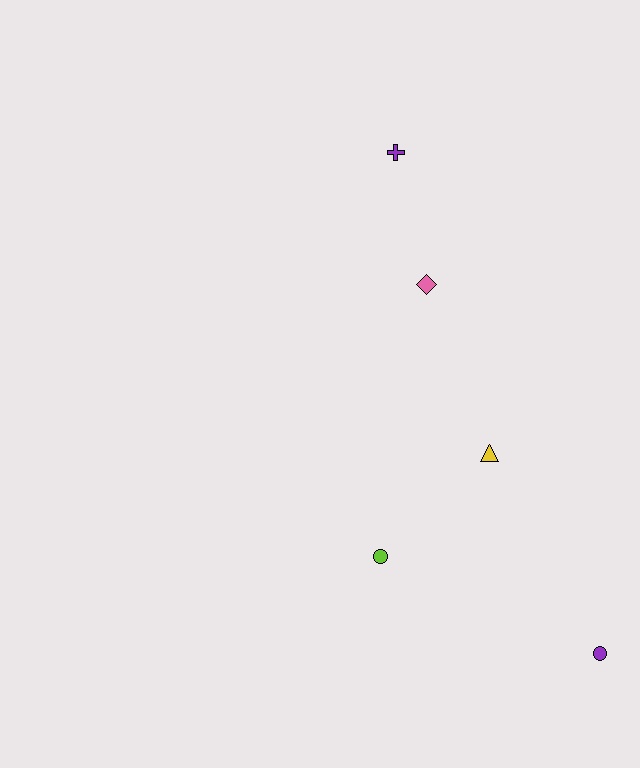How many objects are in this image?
There are 5 objects.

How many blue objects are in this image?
There are no blue objects.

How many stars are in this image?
There are no stars.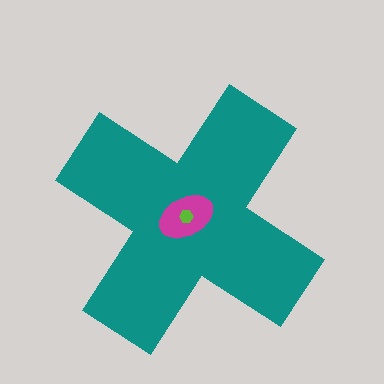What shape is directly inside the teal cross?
The magenta ellipse.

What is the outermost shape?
The teal cross.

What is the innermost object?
The lime hexagon.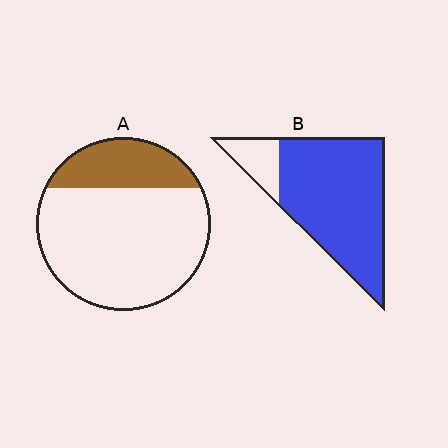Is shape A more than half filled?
No.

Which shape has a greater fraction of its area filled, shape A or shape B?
Shape B.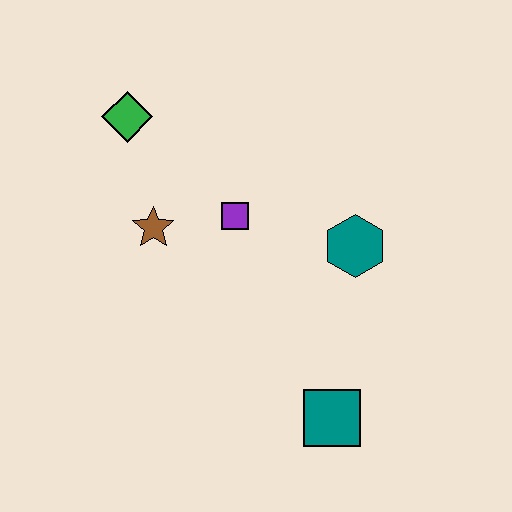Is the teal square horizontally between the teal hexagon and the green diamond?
Yes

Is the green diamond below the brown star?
No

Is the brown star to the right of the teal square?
No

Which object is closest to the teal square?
The teal hexagon is closest to the teal square.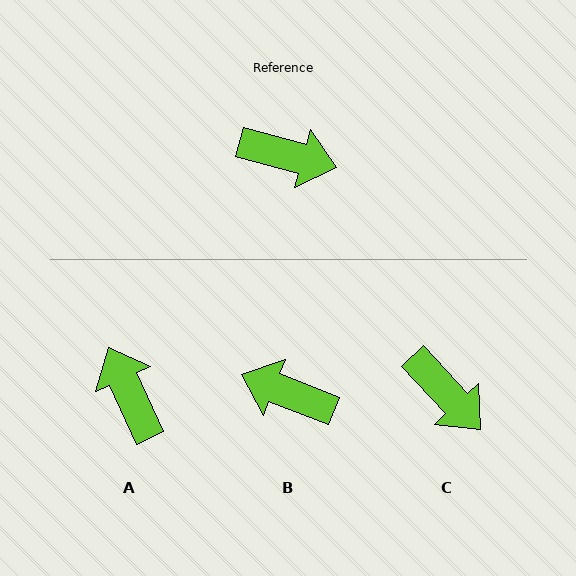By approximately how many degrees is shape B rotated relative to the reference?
Approximately 174 degrees counter-clockwise.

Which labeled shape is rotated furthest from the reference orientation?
B, about 174 degrees away.